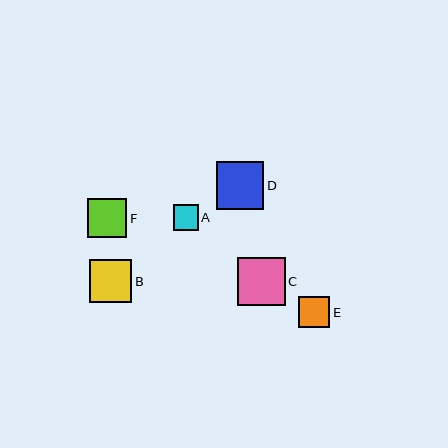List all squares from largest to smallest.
From largest to smallest: C, D, B, F, E, A.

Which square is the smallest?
Square A is the smallest with a size of approximately 25 pixels.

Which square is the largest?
Square C is the largest with a size of approximately 48 pixels.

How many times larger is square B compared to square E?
Square B is approximately 1.4 times the size of square E.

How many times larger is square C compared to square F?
Square C is approximately 1.2 times the size of square F.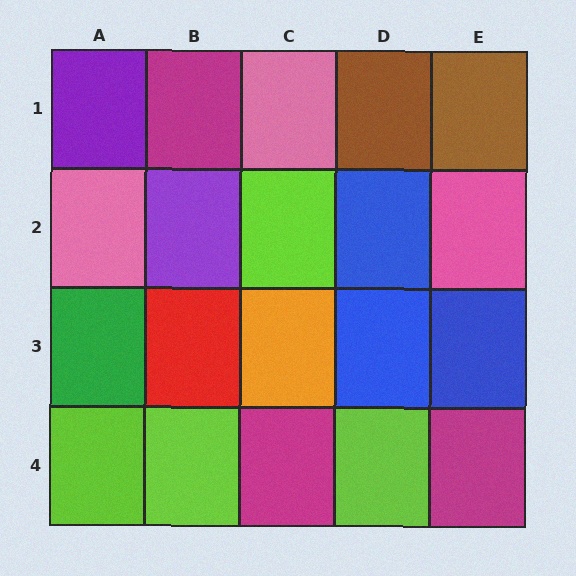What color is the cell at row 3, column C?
Orange.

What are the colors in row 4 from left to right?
Lime, lime, magenta, lime, magenta.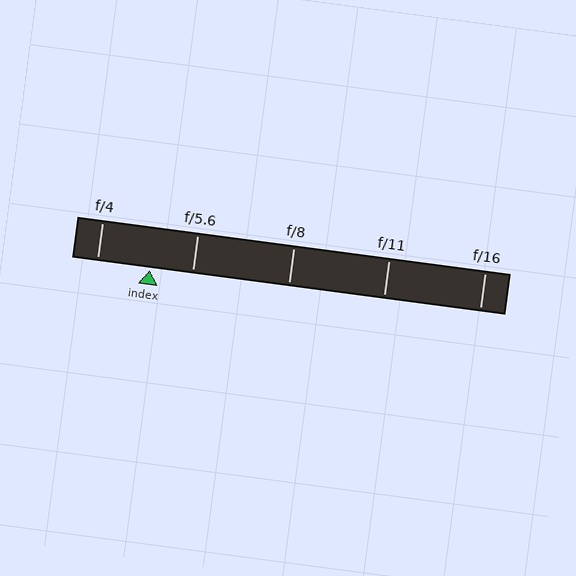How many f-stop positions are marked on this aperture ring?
There are 5 f-stop positions marked.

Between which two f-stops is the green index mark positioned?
The index mark is between f/4 and f/5.6.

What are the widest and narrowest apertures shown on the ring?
The widest aperture shown is f/4 and the narrowest is f/16.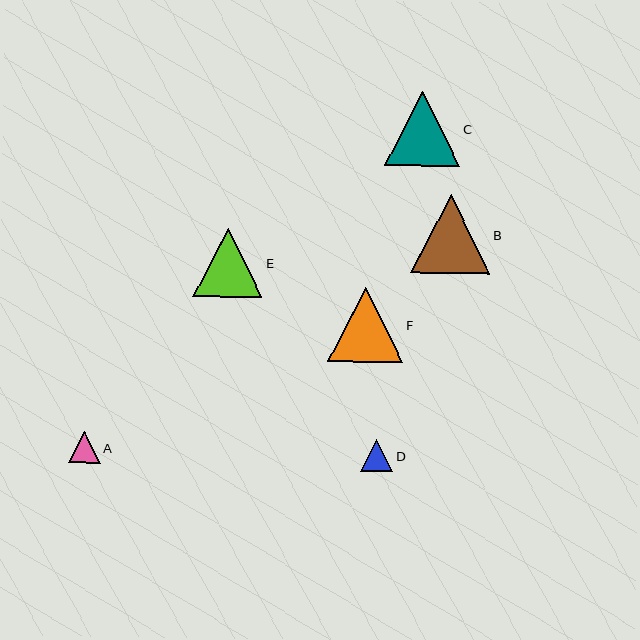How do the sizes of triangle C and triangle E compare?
Triangle C and triangle E are approximately the same size.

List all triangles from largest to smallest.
From largest to smallest: B, C, F, E, D, A.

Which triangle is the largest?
Triangle B is the largest with a size of approximately 79 pixels.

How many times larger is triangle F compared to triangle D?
Triangle F is approximately 2.3 times the size of triangle D.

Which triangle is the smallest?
Triangle A is the smallest with a size of approximately 31 pixels.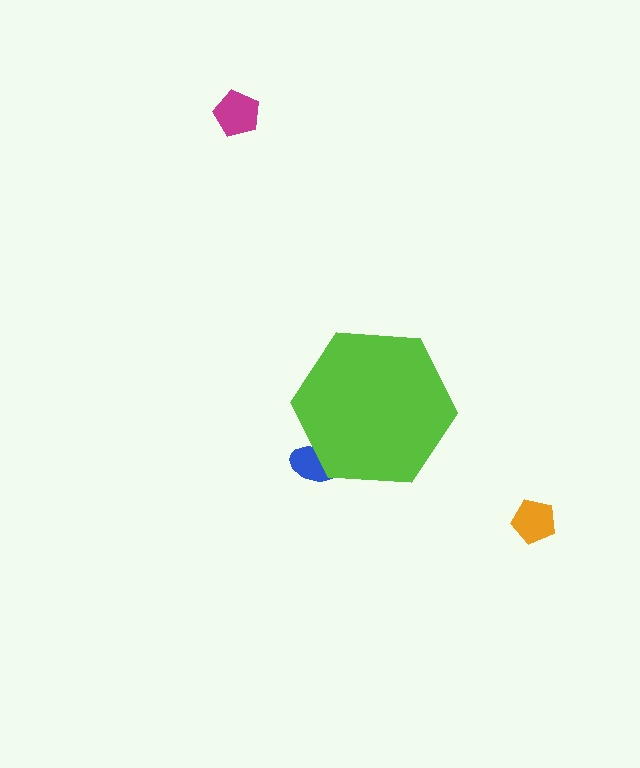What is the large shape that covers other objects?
A lime hexagon.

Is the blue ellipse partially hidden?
Yes, the blue ellipse is partially hidden behind the lime hexagon.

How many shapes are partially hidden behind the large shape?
1 shape is partially hidden.